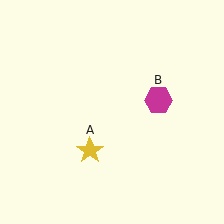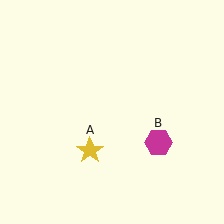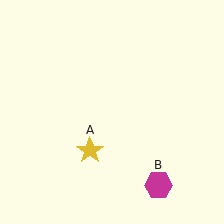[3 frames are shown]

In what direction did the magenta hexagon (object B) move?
The magenta hexagon (object B) moved down.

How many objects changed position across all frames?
1 object changed position: magenta hexagon (object B).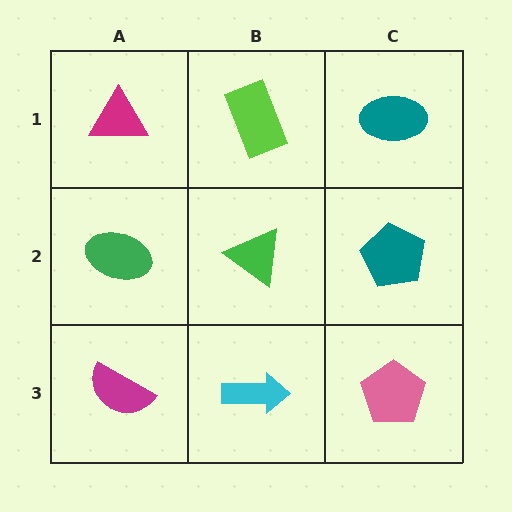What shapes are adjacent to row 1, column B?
A green triangle (row 2, column B), a magenta triangle (row 1, column A), a teal ellipse (row 1, column C).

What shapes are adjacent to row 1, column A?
A green ellipse (row 2, column A), a lime rectangle (row 1, column B).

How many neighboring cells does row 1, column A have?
2.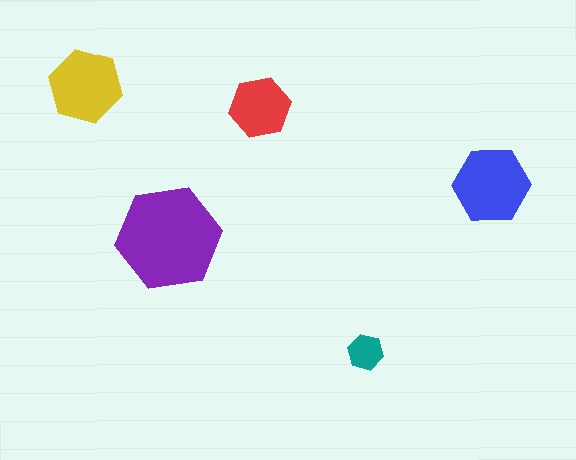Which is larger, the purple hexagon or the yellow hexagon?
The purple one.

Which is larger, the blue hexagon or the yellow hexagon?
The blue one.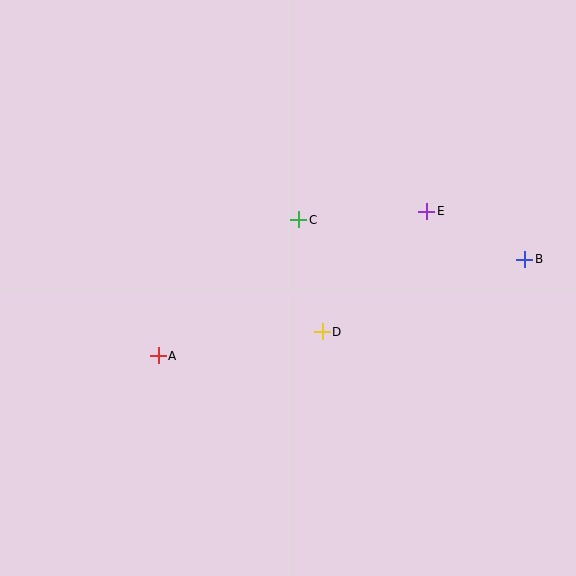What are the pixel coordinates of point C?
Point C is at (299, 220).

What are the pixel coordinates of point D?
Point D is at (322, 332).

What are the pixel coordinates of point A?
Point A is at (158, 356).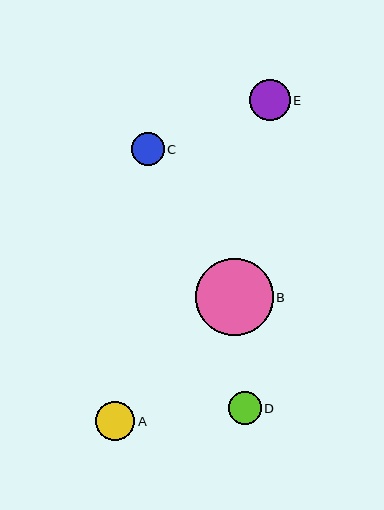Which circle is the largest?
Circle B is the largest with a size of approximately 78 pixels.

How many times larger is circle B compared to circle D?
Circle B is approximately 2.4 times the size of circle D.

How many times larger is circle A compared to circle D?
Circle A is approximately 1.2 times the size of circle D.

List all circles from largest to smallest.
From largest to smallest: B, E, A, D, C.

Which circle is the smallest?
Circle C is the smallest with a size of approximately 32 pixels.